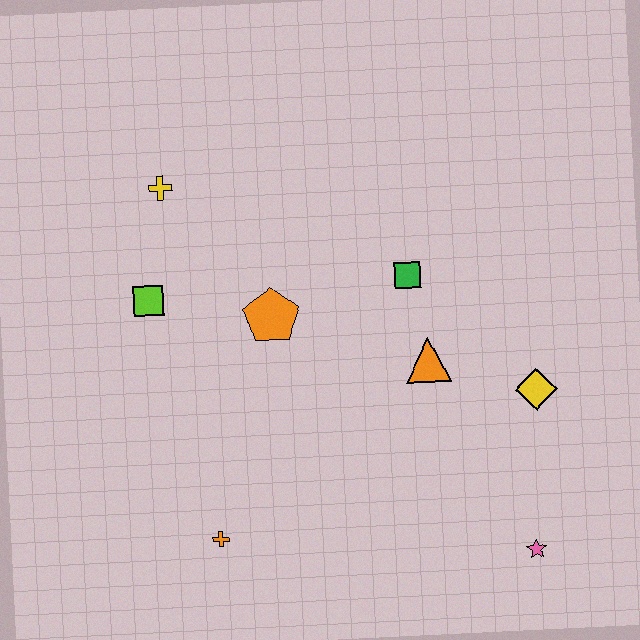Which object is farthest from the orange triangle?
The yellow cross is farthest from the orange triangle.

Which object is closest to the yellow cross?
The lime square is closest to the yellow cross.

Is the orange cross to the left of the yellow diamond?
Yes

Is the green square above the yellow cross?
No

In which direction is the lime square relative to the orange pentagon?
The lime square is to the left of the orange pentagon.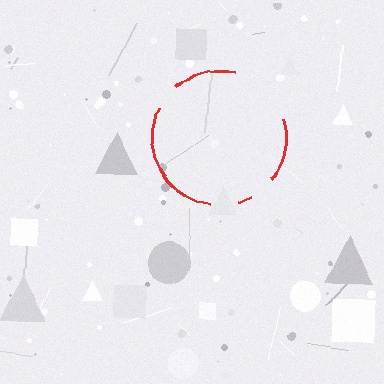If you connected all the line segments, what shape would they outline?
They would outline a circle.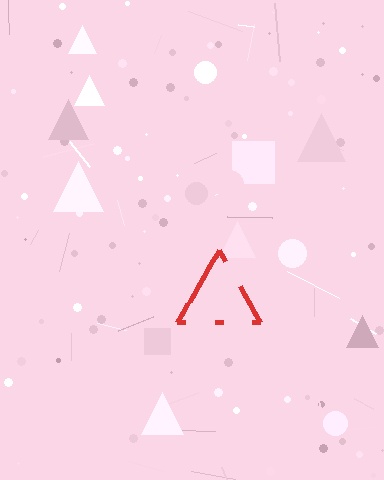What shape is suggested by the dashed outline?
The dashed outline suggests a triangle.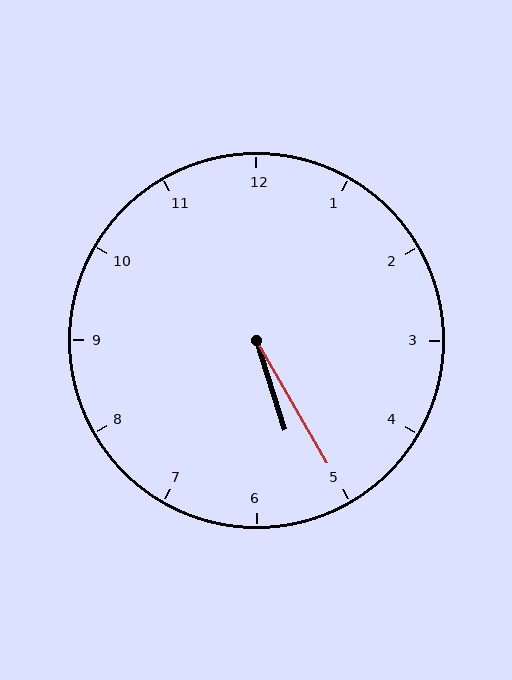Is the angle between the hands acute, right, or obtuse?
It is acute.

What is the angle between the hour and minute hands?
Approximately 12 degrees.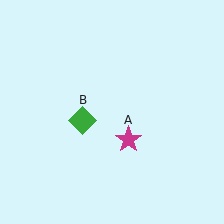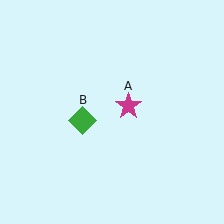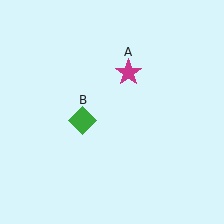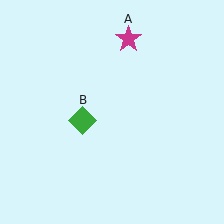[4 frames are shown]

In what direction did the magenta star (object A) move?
The magenta star (object A) moved up.